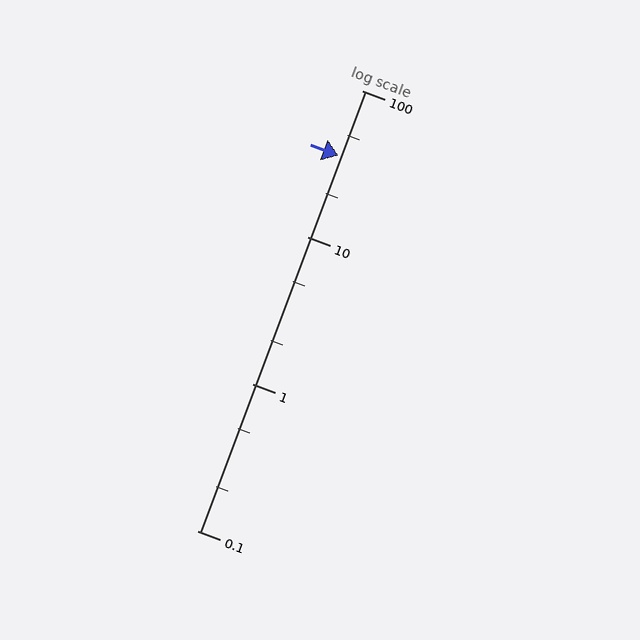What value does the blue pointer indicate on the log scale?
The pointer indicates approximately 36.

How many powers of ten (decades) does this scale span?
The scale spans 3 decades, from 0.1 to 100.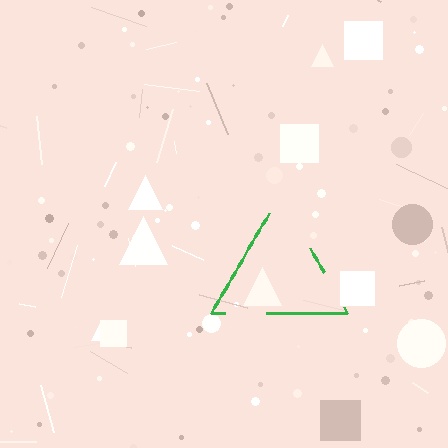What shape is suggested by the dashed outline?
The dashed outline suggests a triangle.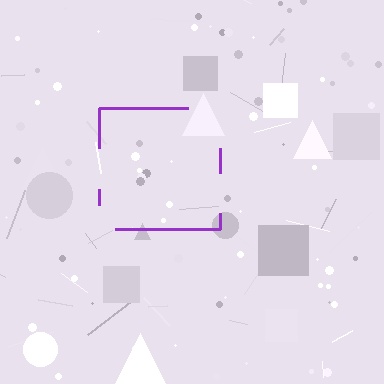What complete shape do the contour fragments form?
The contour fragments form a square.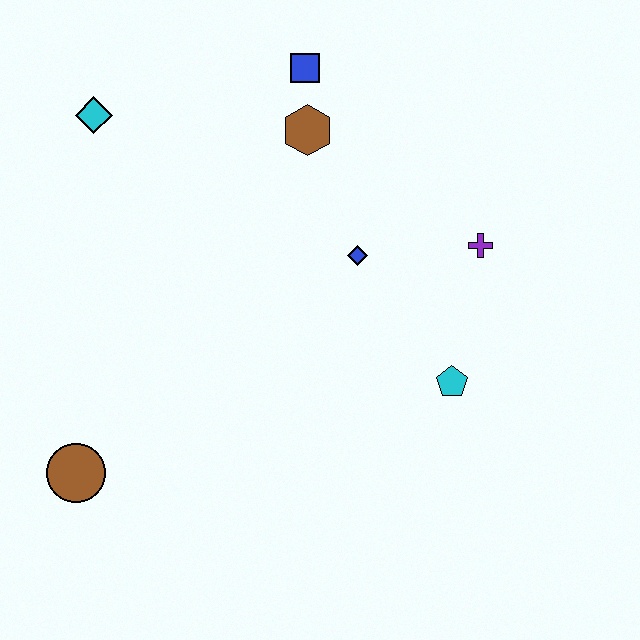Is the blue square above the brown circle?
Yes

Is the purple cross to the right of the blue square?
Yes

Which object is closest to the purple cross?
The blue diamond is closest to the purple cross.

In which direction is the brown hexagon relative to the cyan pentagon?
The brown hexagon is above the cyan pentagon.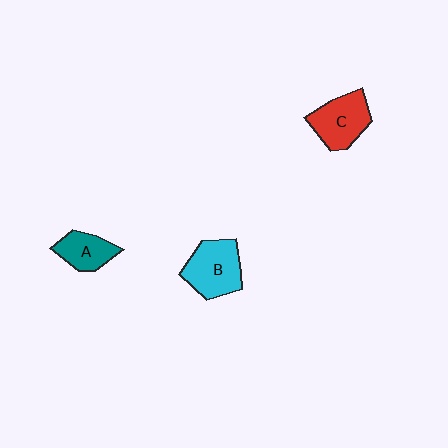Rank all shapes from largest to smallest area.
From largest to smallest: B (cyan), C (red), A (teal).